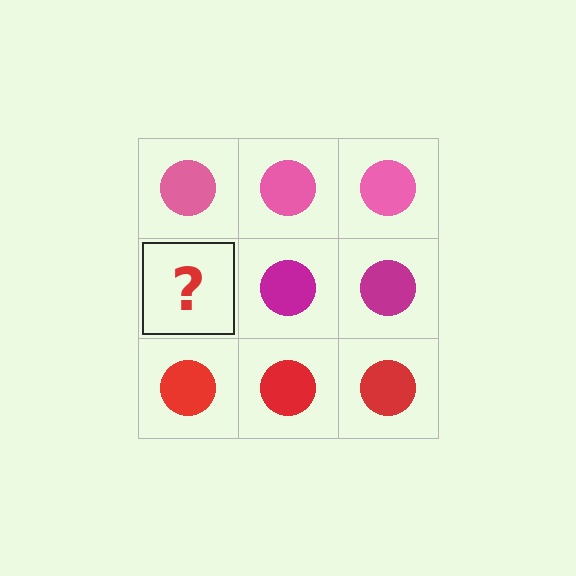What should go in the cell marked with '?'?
The missing cell should contain a magenta circle.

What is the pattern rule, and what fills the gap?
The rule is that each row has a consistent color. The gap should be filled with a magenta circle.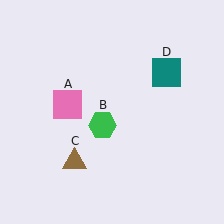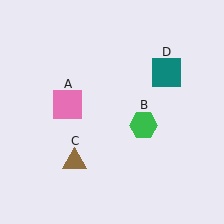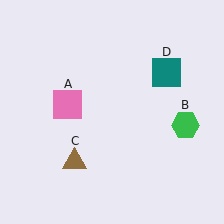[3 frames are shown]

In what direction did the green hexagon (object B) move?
The green hexagon (object B) moved right.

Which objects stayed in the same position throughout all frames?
Pink square (object A) and brown triangle (object C) and teal square (object D) remained stationary.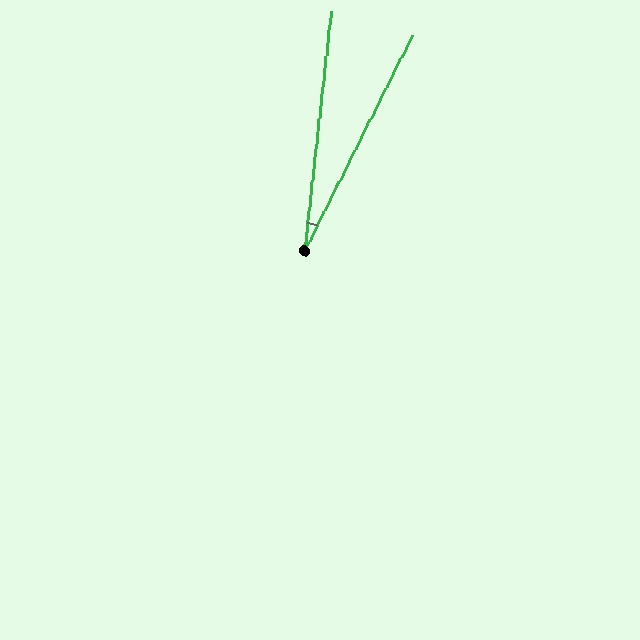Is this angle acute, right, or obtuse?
It is acute.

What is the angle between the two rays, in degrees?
Approximately 20 degrees.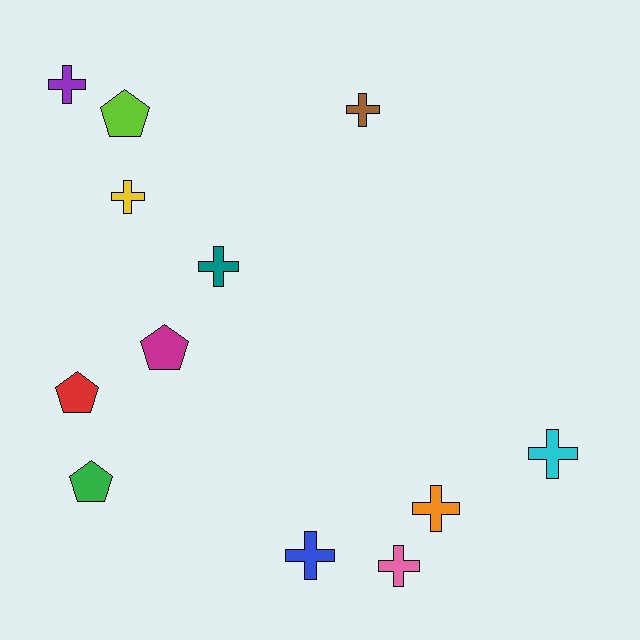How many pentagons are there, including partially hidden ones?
There are 4 pentagons.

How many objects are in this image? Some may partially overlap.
There are 12 objects.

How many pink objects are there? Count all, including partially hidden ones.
There is 1 pink object.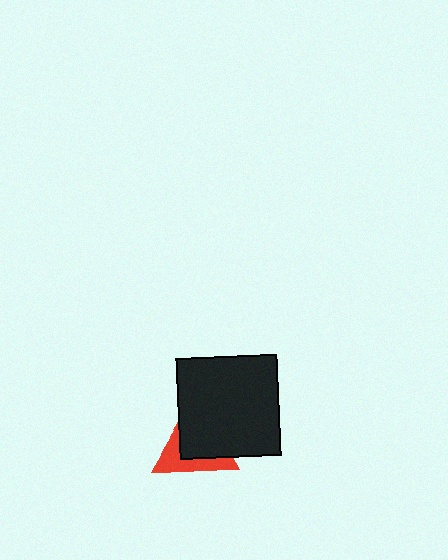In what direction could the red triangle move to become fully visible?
The red triangle could move toward the lower-left. That would shift it out from behind the black square entirely.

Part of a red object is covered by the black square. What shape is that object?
It is a triangle.